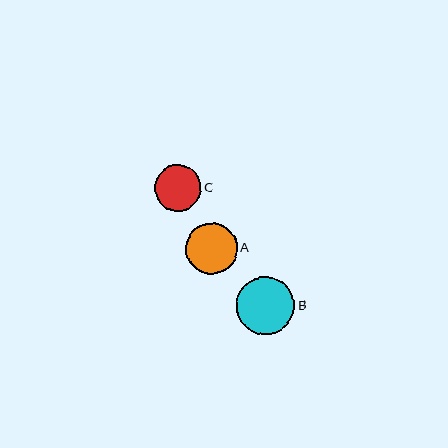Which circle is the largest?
Circle B is the largest with a size of approximately 58 pixels.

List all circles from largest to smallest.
From largest to smallest: B, A, C.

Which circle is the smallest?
Circle C is the smallest with a size of approximately 47 pixels.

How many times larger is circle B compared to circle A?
Circle B is approximately 1.1 times the size of circle A.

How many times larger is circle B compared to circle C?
Circle B is approximately 1.2 times the size of circle C.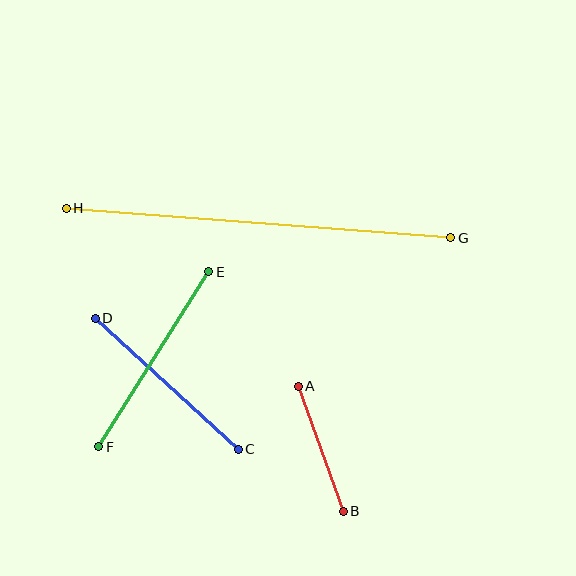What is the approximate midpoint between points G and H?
The midpoint is at approximately (258, 223) pixels.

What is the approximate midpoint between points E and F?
The midpoint is at approximately (154, 359) pixels.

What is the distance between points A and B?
The distance is approximately 133 pixels.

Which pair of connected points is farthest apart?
Points G and H are farthest apart.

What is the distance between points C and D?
The distance is approximately 194 pixels.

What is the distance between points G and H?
The distance is approximately 386 pixels.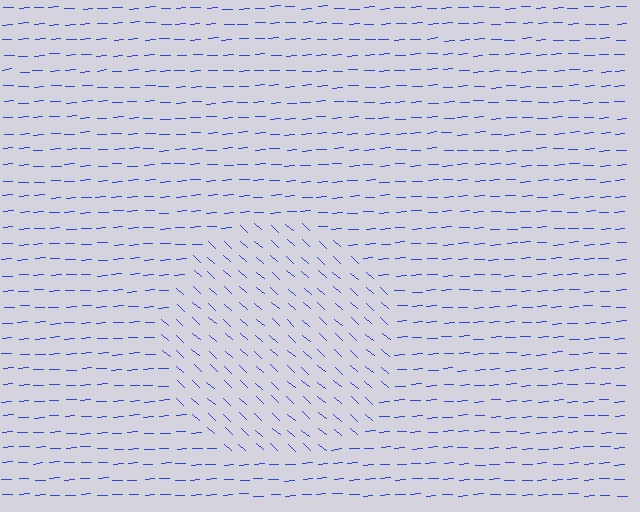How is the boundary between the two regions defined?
The boundary is defined purely by a change in line orientation (approximately 45 degrees difference). All lines are the same color and thickness.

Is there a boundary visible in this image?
Yes, there is a texture boundary formed by a change in line orientation.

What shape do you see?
I see a circle.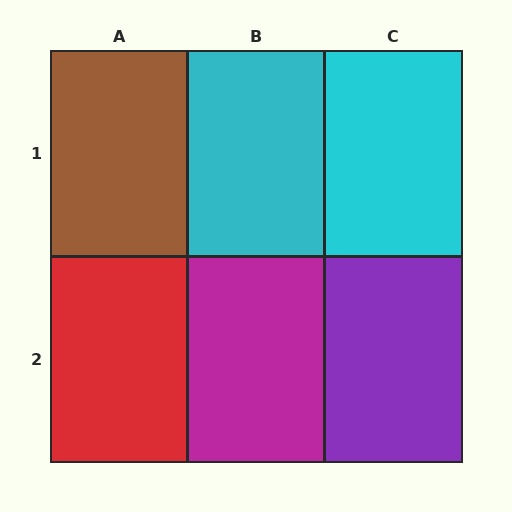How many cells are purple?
1 cell is purple.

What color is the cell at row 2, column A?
Red.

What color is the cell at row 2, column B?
Magenta.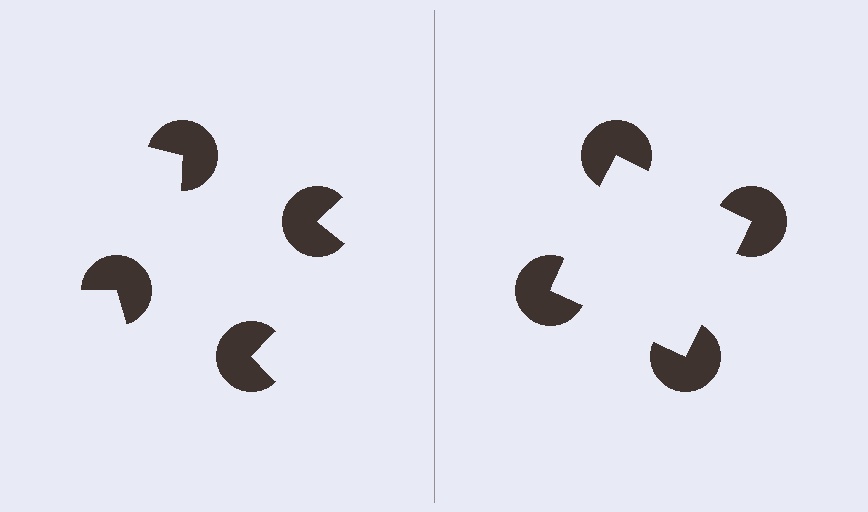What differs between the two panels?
The pac-man discs are positioned identically on both sides; only the wedge orientations differ. On the right they align to a square; on the left they are misaligned.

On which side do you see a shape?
An illusory square appears on the right side. On the left side the wedge cuts are rotated, so no coherent shape forms.